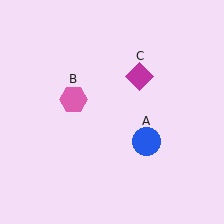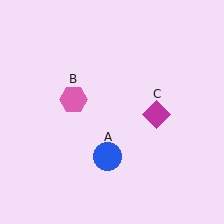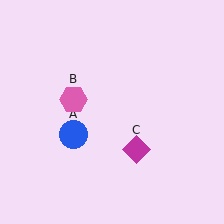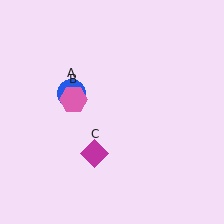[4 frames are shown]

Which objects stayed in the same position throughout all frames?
Pink hexagon (object B) remained stationary.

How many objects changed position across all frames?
2 objects changed position: blue circle (object A), magenta diamond (object C).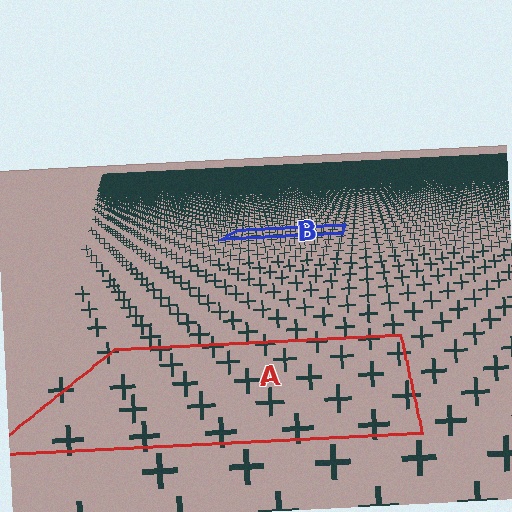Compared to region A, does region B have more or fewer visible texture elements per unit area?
Region B has more texture elements per unit area — they are packed more densely because it is farther away.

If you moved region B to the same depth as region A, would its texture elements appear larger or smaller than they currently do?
They would appear larger. At a closer depth, the same texture elements are projected at a bigger on-screen size.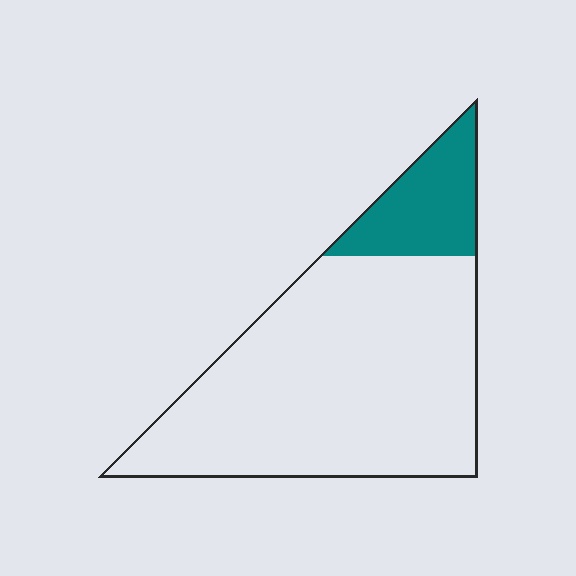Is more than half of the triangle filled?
No.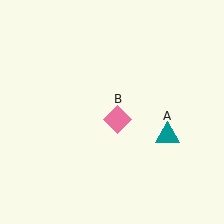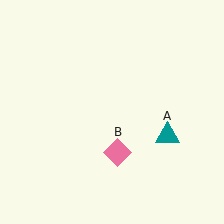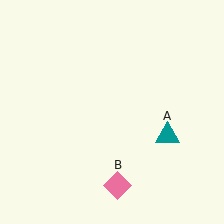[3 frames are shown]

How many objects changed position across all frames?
1 object changed position: pink diamond (object B).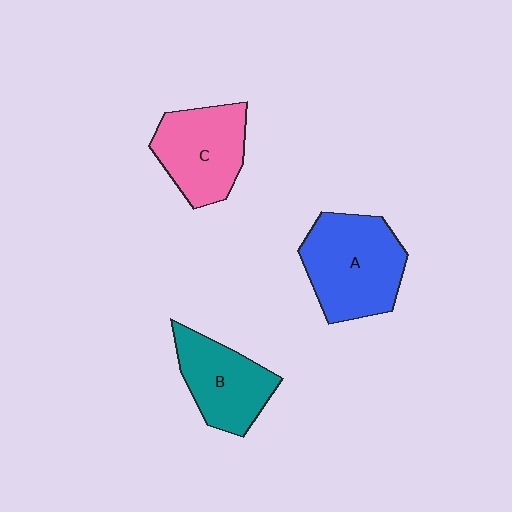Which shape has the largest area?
Shape A (blue).